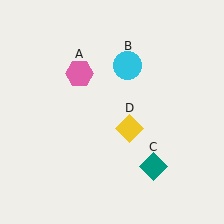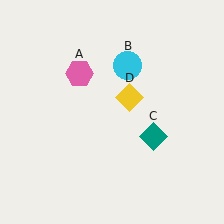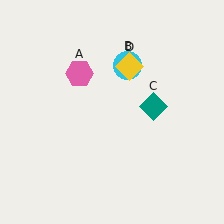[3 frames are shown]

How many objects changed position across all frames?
2 objects changed position: teal diamond (object C), yellow diamond (object D).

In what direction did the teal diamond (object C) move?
The teal diamond (object C) moved up.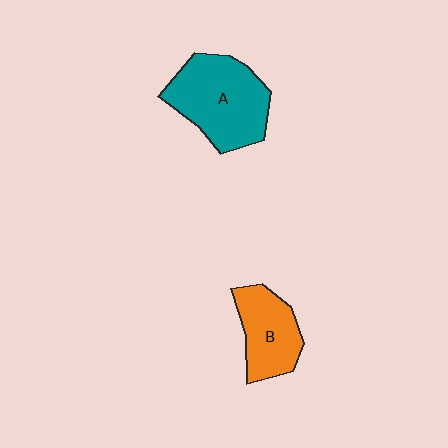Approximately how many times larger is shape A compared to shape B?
Approximately 1.5 times.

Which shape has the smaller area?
Shape B (orange).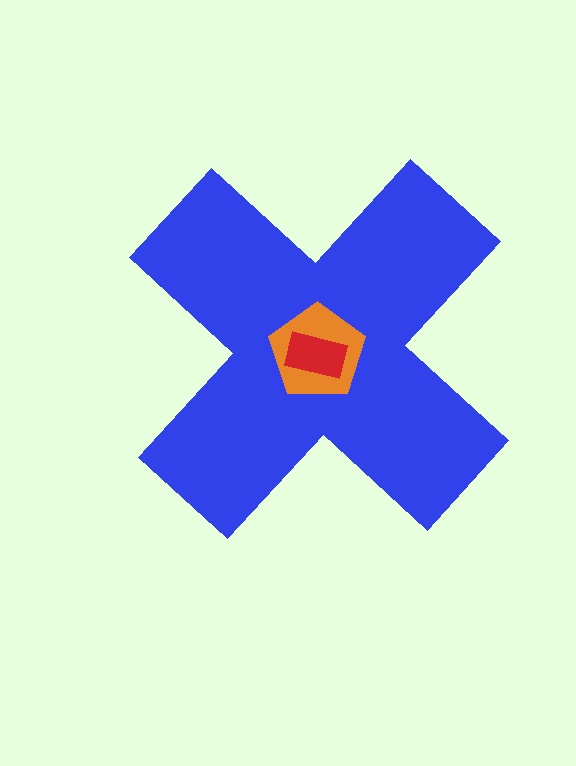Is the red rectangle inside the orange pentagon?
Yes.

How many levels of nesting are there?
3.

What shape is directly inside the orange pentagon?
The red rectangle.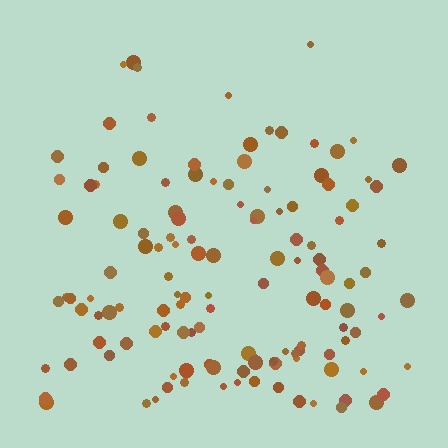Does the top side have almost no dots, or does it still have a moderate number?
Still a moderate number, just noticeably fewer than the bottom.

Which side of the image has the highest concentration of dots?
The bottom.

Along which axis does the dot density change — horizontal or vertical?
Vertical.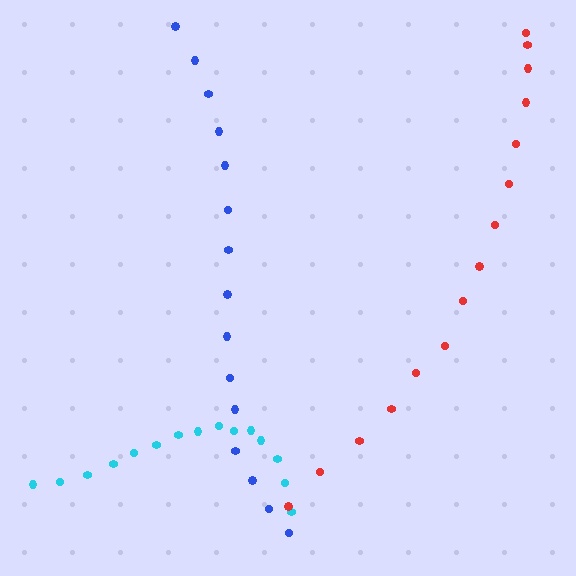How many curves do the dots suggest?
There are 3 distinct paths.